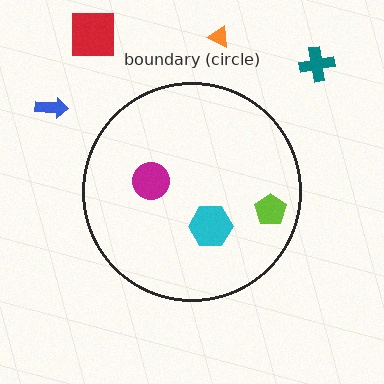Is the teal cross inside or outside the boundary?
Outside.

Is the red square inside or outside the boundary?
Outside.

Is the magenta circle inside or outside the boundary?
Inside.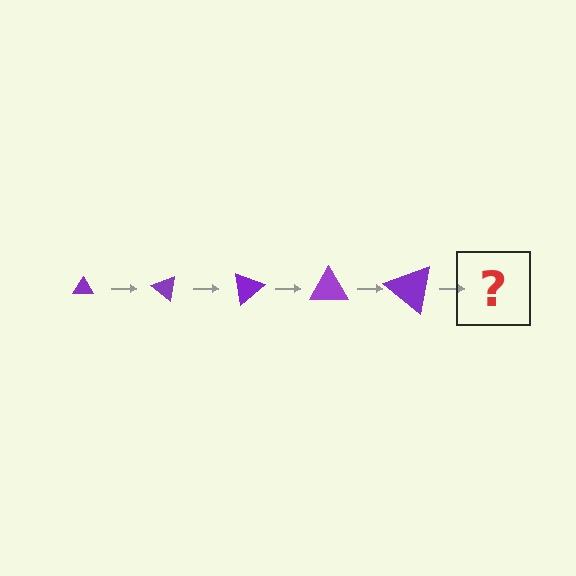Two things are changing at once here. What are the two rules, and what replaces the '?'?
The two rules are that the triangle grows larger each step and it rotates 40 degrees each step. The '?' should be a triangle, larger than the previous one and rotated 200 degrees from the start.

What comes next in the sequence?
The next element should be a triangle, larger than the previous one and rotated 200 degrees from the start.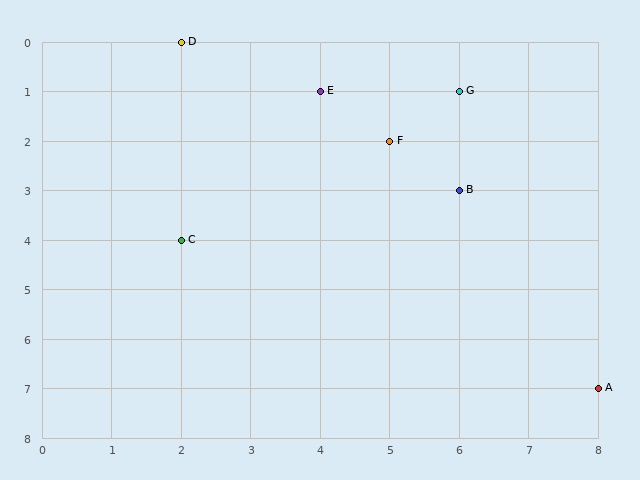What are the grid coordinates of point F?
Point F is at grid coordinates (5, 2).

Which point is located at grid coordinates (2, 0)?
Point D is at (2, 0).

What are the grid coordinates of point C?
Point C is at grid coordinates (2, 4).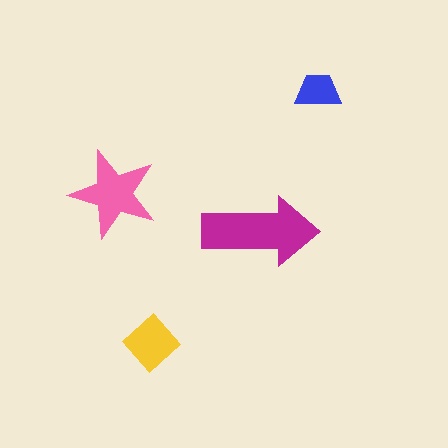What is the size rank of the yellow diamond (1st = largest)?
3rd.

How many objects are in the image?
There are 4 objects in the image.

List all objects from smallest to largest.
The blue trapezoid, the yellow diamond, the pink star, the magenta arrow.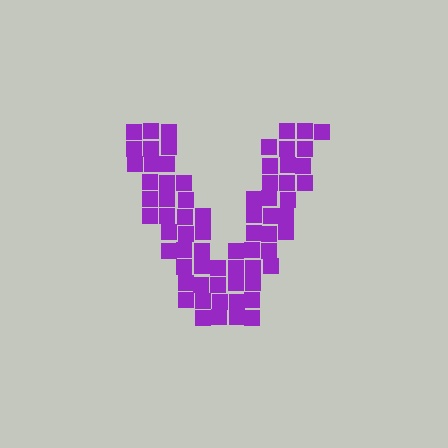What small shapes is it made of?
It is made of small squares.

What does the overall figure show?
The overall figure shows the letter V.